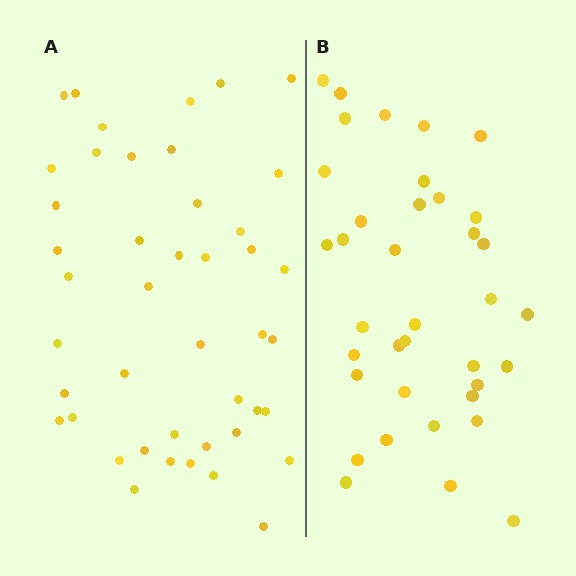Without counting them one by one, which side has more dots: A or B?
Region A (the left region) has more dots.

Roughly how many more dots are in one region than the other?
Region A has roughly 8 or so more dots than region B.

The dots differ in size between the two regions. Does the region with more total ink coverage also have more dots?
No. Region B has more total ink coverage because its dots are larger, but region A actually contains more individual dots. Total area can be misleading — the number of items is what matters here.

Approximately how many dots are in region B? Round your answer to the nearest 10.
About 40 dots. (The exact count is 37, which rounds to 40.)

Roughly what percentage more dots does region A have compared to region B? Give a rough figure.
About 20% more.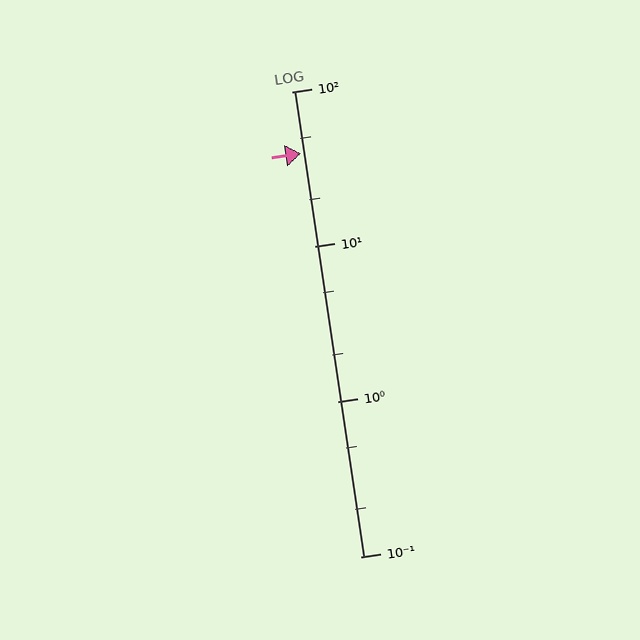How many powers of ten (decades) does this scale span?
The scale spans 3 decades, from 0.1 to 100.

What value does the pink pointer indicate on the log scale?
The pointer indicates approximately 40.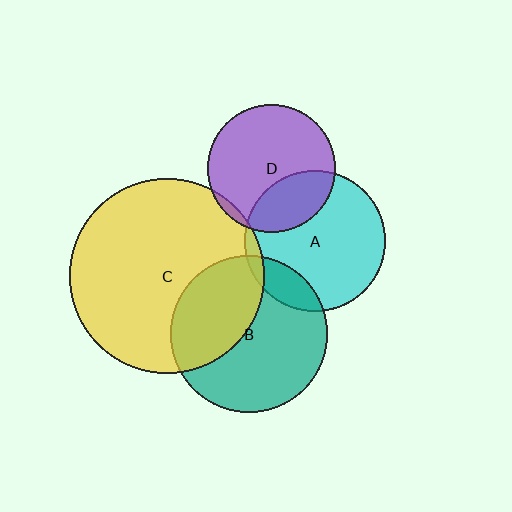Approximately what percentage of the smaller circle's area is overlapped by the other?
Approximately 30%.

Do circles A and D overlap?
Yes.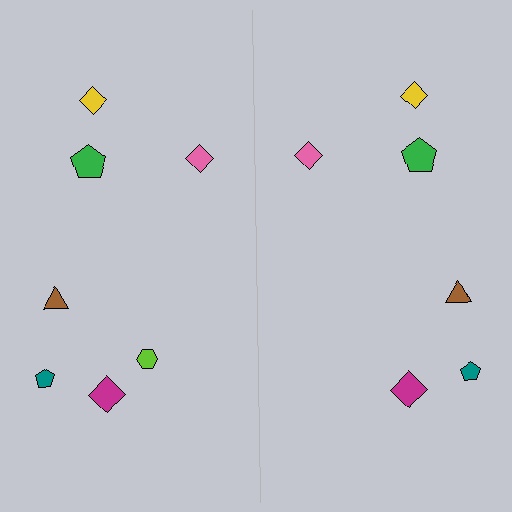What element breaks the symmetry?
A lime hexagon is missing from the right side.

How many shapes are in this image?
There are 13 shapes in this image.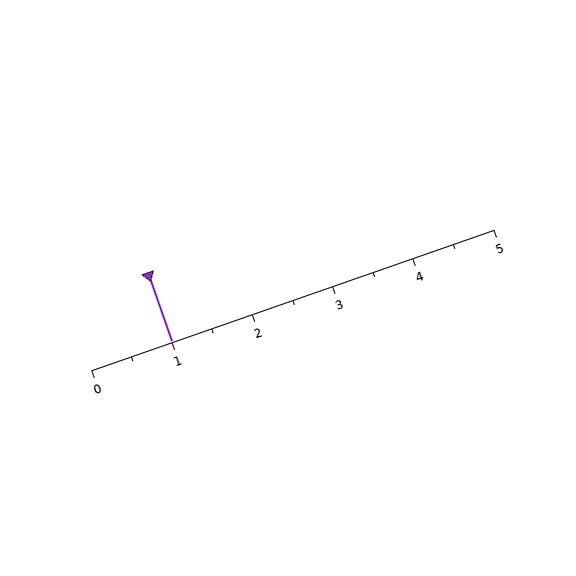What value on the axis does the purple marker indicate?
The marker indicates approximately 1.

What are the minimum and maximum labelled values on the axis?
The axis runs from 0 to 5.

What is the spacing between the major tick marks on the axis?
The major ticks are spaced 1 apart.